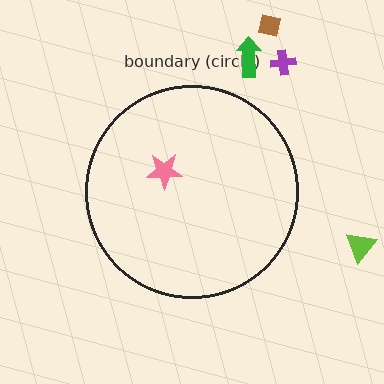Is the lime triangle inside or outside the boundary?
Outside.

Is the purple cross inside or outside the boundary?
Outside.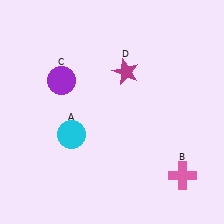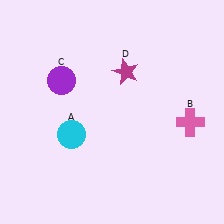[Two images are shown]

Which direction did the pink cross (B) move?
The pink cross (B) moved up.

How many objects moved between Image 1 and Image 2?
1 object moved between the two images.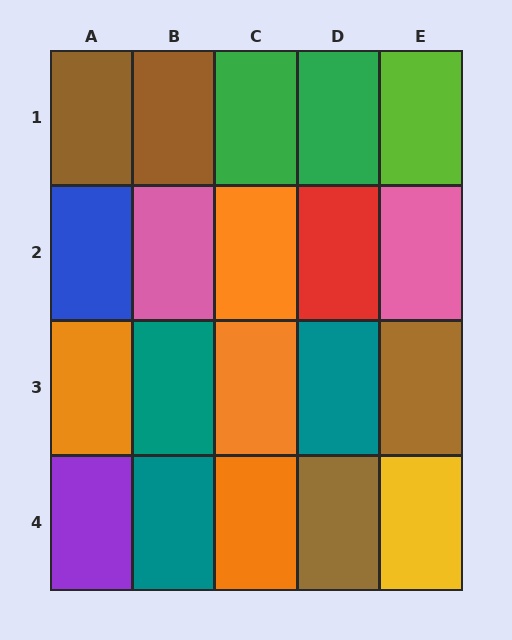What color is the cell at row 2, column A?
Blue.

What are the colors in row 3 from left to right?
Orange, teal, orange, teal, brown.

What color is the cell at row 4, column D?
Brown.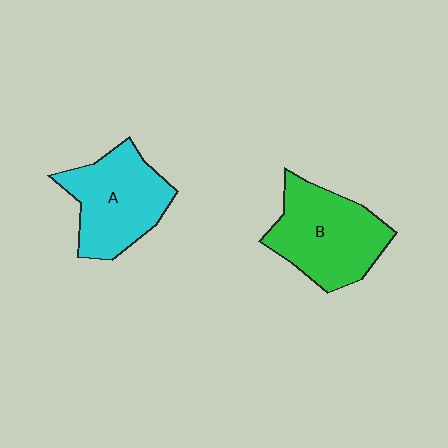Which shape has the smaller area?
Shape A (cyan).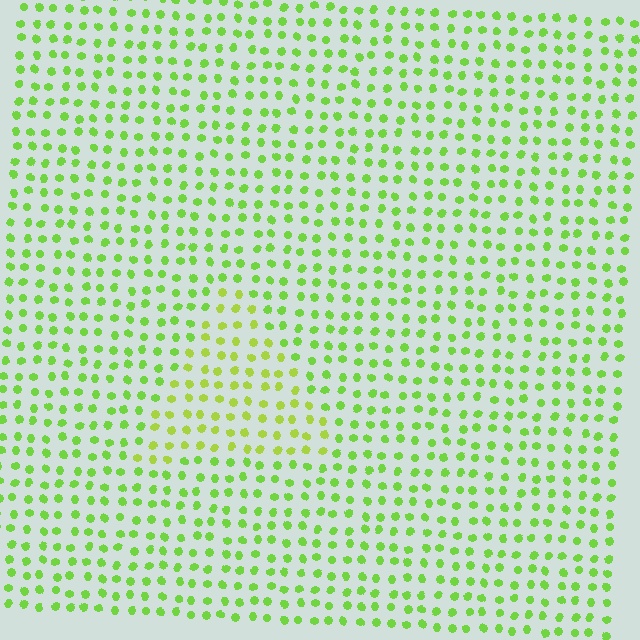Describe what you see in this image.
The image is filled with small lime elements in a uniform arrangement. A triangle-shaped region is visible where the elements are tinted to a slightly different hue, forming a subtle color boundary.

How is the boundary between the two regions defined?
The boundary is defined purely by a slight shift in hue (about 22 degrees). Spacing, size, and orientation are identical on both sides.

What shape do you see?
I see a triangle.